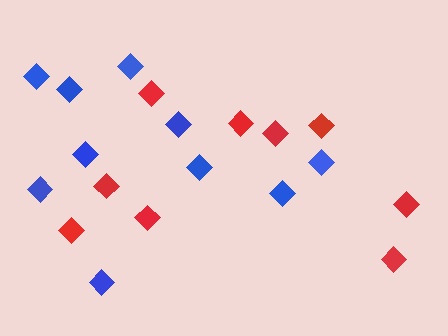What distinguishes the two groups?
There are 2 groups: one group of blue diamonds (10) and one group of red diamonds (9).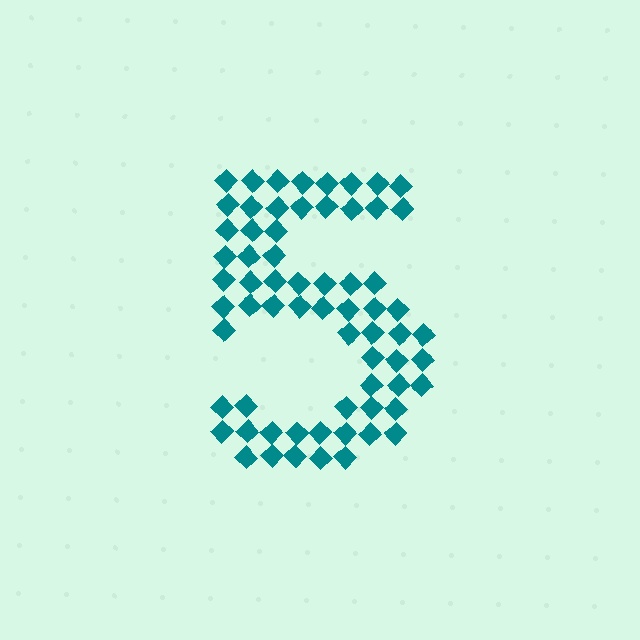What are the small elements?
The small elements are diamonds.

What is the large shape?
The large shape is the digit 5.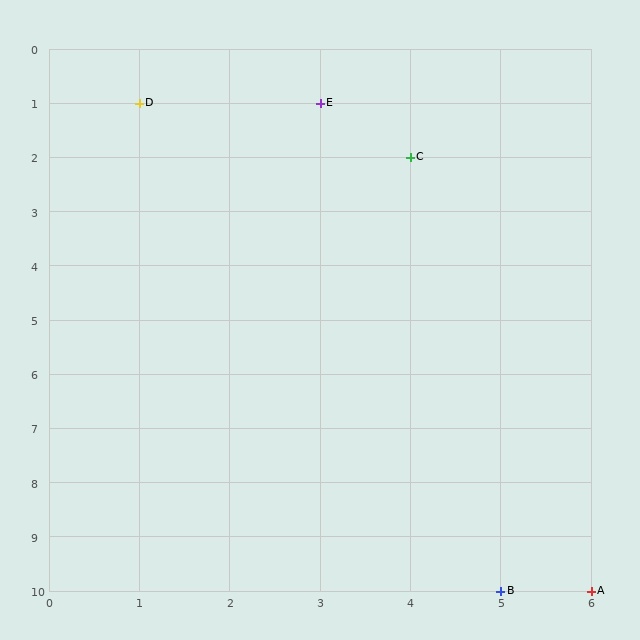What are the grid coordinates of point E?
Point E is at grid coordinates (3, 1).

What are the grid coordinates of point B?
Point B is at grid coordinates (5, 10).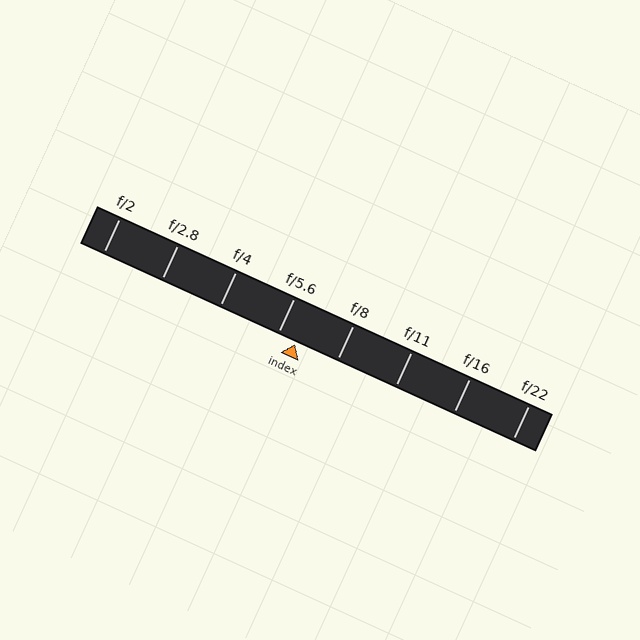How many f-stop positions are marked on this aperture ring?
There are 8 f-stop positions marked.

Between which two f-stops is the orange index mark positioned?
The index mark is between f/5.6 and f/8.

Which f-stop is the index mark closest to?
The index mark is closest to f/5.6.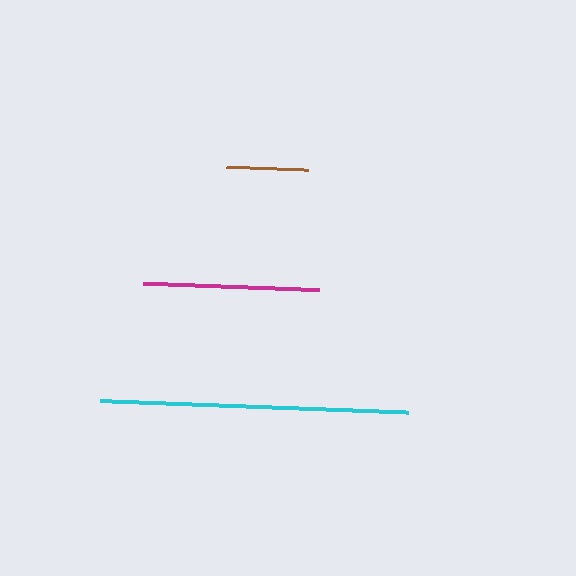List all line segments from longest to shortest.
From longest to shortest: cyan, magenta, brown.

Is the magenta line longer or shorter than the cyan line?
The cyan line is longer than the magenta line.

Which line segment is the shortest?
The brown line is the shortest at approximately 82 pixels.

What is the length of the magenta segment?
The magenta segment is approximately 177 pixels long.